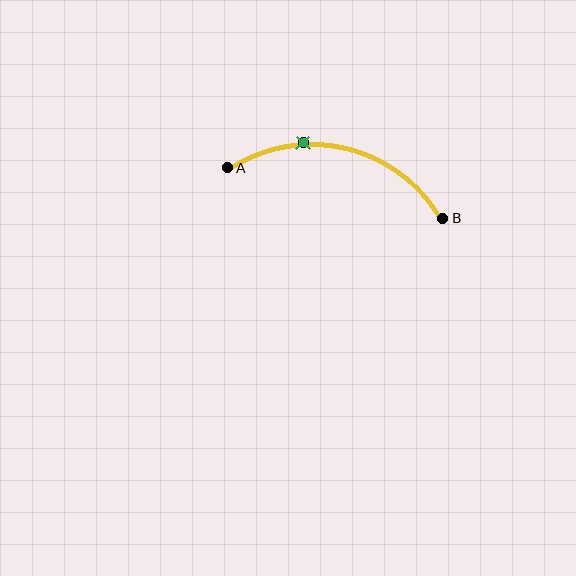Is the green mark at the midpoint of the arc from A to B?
No. The green mark lies on the arc but is closer to endpoint A. The arc midpoint would be at the point on the curve equidistant along the arc from both A and B.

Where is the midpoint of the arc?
The arc midpoint is the point on the curve farthest from the straight line joining A and B. It sits above that line.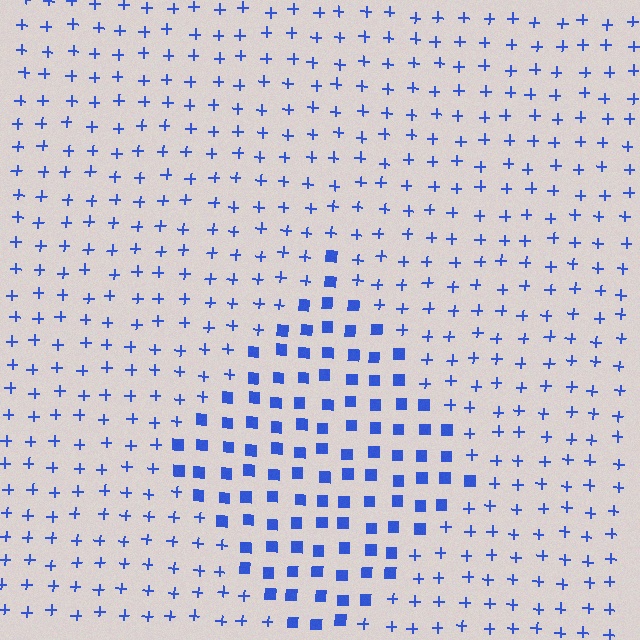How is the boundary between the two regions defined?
The boundary is defined by a change in element shape: squares inside vs. plus signs outside. All elements share the same color and spacing.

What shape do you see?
I see a diamond.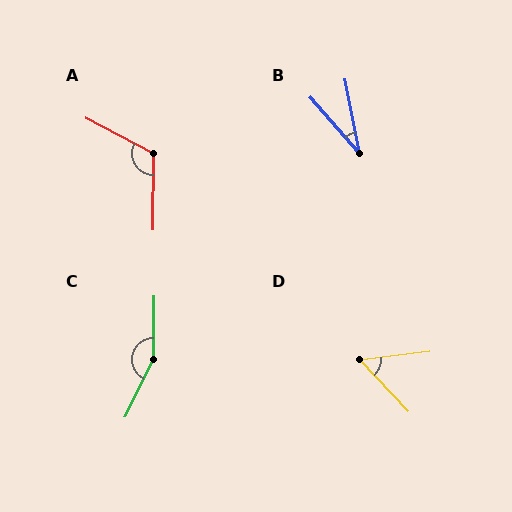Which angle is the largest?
C, at approximately 154 degrees.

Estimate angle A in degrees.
Approximately 118 degrees.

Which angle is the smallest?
B, at approximately 30 degrees.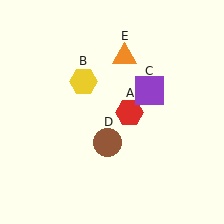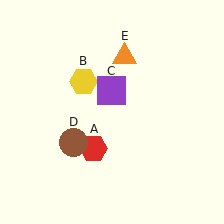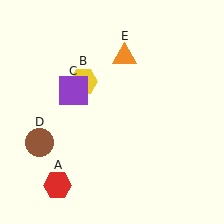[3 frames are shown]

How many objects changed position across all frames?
3 objects changed position: red hexagon (object A), purple square (object C), brown circle (object D).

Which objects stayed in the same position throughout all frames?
Yellow hexagon (object B) and orange triangle (object E) remained stationary.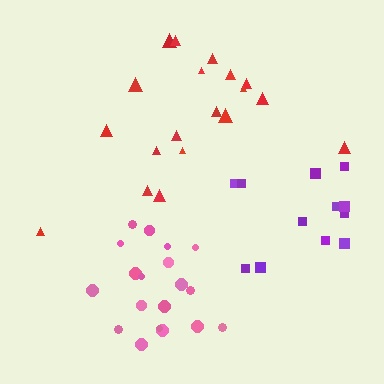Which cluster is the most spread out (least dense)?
Purple.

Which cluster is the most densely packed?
Pink.